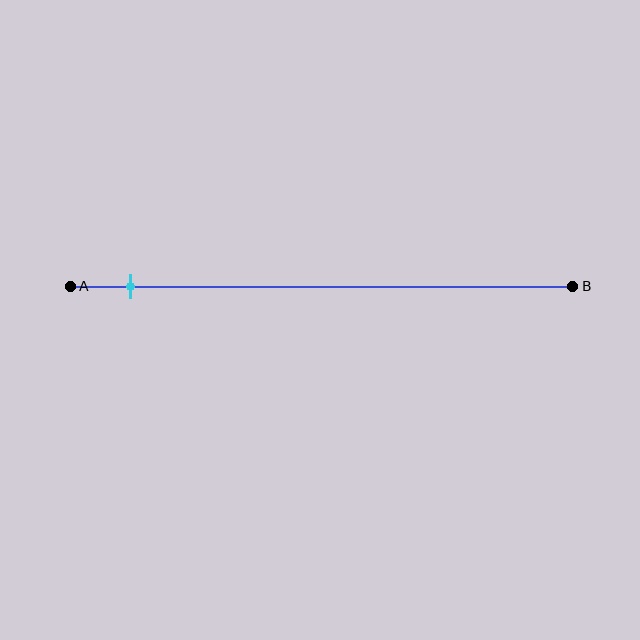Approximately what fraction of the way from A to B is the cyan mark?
The cyan mark is approximately 10% of the way from A to B.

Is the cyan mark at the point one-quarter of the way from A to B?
No, the mark is at about 10% from A, not at the 25% one-quarter point.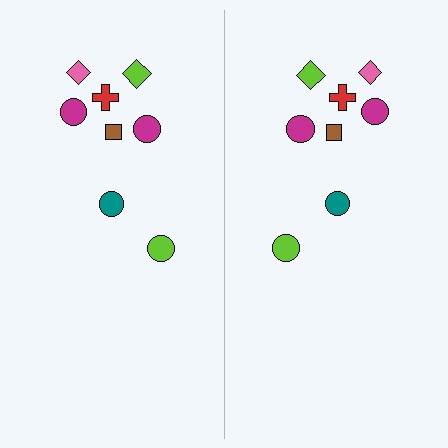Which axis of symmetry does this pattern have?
The pattern has a vertical axis of symmetry running through the center of the image.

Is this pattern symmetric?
Yes, this pattern has bilateral (reflection) symmetry.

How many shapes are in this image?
There are 16 shapes in this image.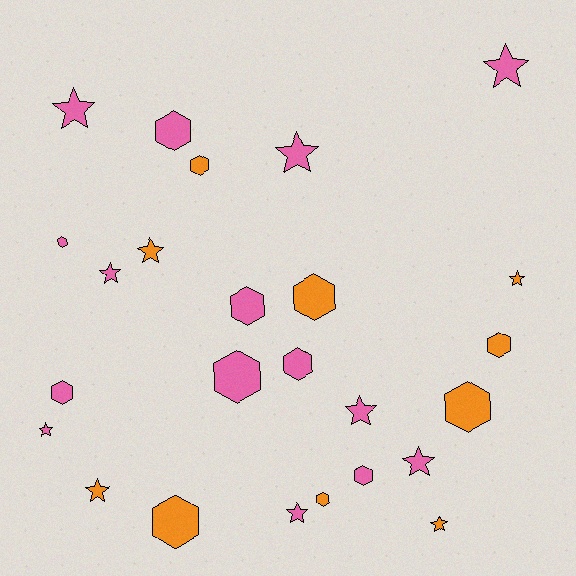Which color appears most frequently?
Pink, with 15 objects.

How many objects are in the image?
There are 25 objects.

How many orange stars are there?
There are 4 orange stars.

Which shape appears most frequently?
Hexagon, with 13 objects.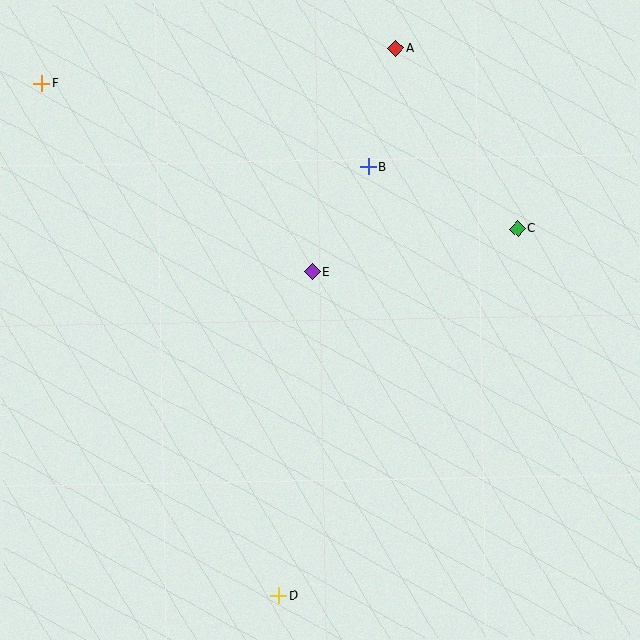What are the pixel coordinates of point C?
Point C is at (518, 229).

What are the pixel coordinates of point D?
Point D is at (279, 595).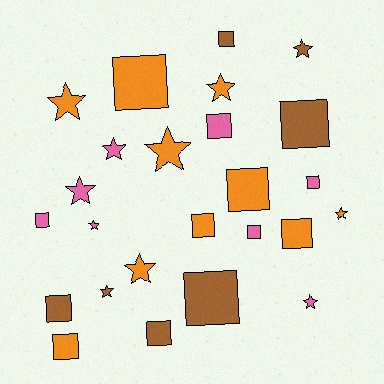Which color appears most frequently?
Orange, with 10 objects.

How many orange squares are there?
There are 5 orange squares.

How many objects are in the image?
There are 25 objects.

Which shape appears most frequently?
Square, with 14 objects.